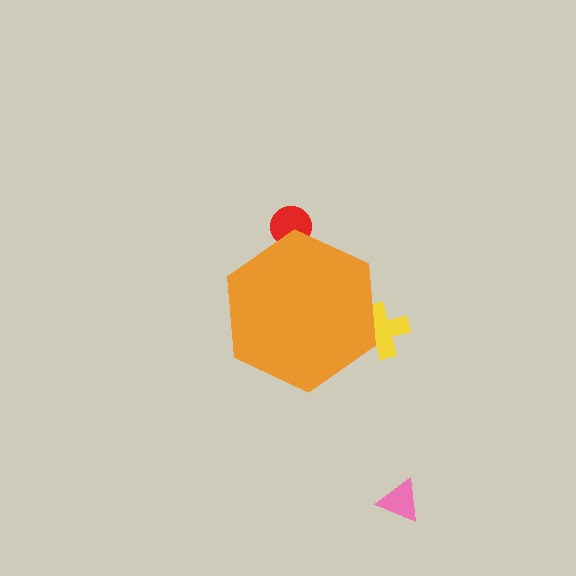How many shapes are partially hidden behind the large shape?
2 shapes are partially hidden.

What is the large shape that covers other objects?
An orange hexagon.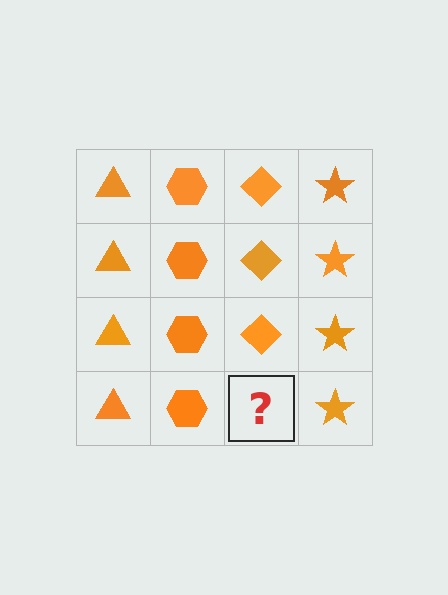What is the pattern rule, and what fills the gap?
The rule is that each column has a consistent shape. The gap should be filled with an orange diamond.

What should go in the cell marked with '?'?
The missing cell should contain an orange diamond.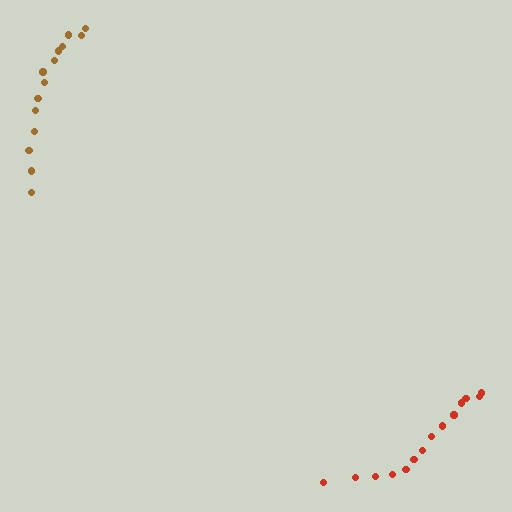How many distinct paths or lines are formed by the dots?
There are 2 distinct paths.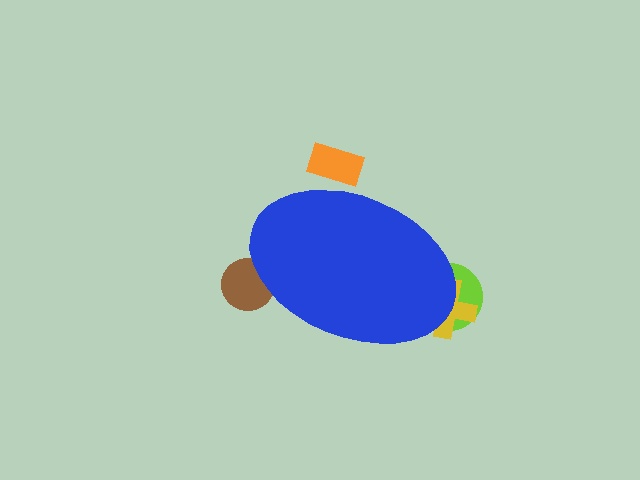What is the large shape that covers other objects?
A blue ellipse.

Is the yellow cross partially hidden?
Yes, the yellow cross is partially hidden behind the blue ellipse.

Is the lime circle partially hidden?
Yes, the lime circle is partially hidden behind the blue ellipse.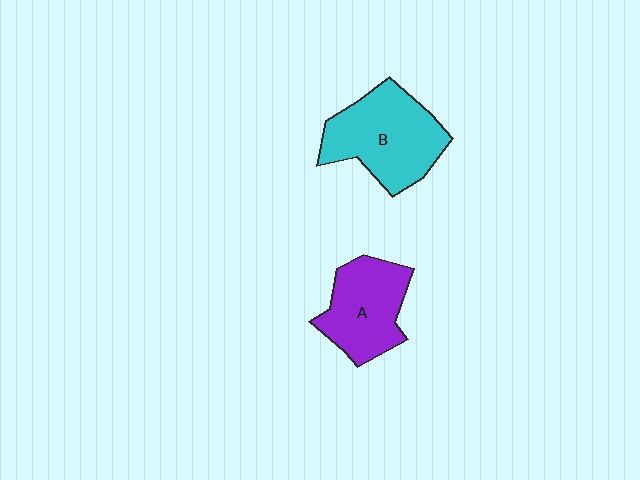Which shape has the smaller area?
Shape A (purple).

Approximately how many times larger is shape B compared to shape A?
Approximately 1.3 times.